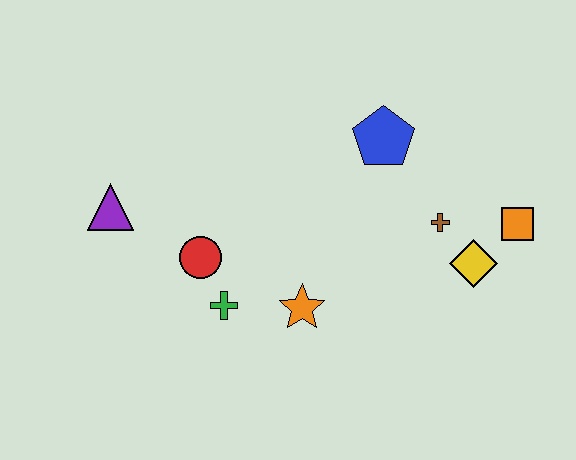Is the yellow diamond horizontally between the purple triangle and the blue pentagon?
No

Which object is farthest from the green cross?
The orange square is farthest from the green cross.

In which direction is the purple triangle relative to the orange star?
The purple triangle is to the left of the orange star.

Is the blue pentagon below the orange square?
No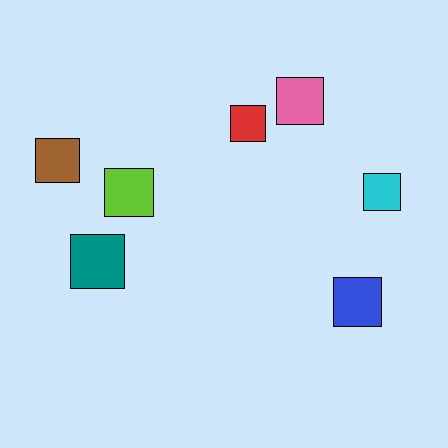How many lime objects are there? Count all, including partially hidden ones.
There is 1 lime object.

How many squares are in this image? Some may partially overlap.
There are 7 squares.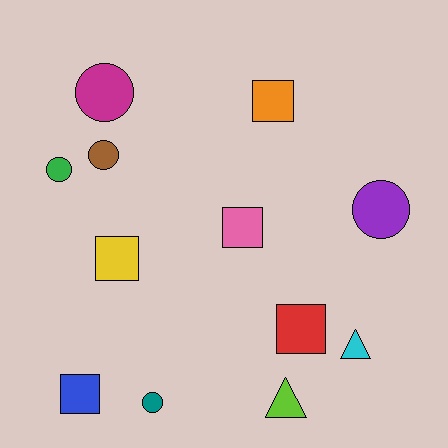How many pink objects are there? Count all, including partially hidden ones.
There is 1 pink object.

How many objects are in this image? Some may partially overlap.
There are 12 objects.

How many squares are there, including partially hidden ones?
There are 5 squares.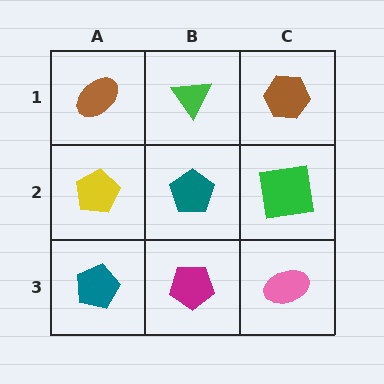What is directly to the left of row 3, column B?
A teal pentagon.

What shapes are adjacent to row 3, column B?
A teal pentagon (row 2, column B), a teal pentagon (row 3, column A), a pink ellipse (row 3, column C).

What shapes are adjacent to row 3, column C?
A green square (row 2, column C), a magenta pentagon (row 3, column B).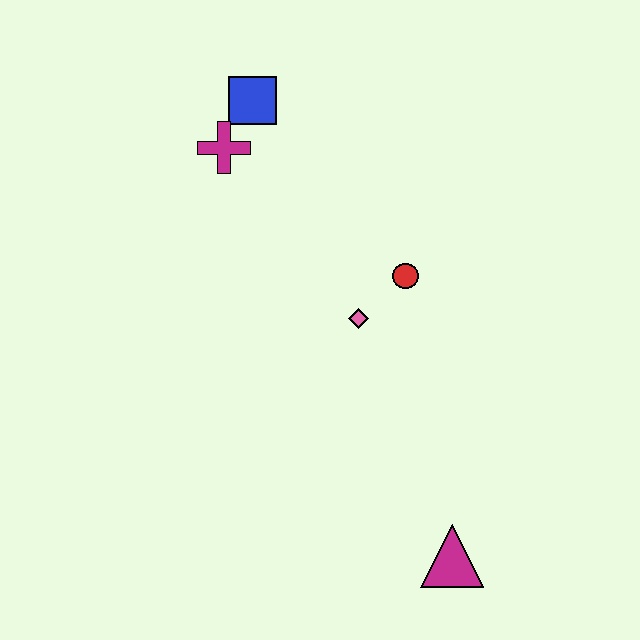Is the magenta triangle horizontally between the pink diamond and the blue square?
No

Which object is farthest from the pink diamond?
The magenta triangle is farthest from the pink diamond.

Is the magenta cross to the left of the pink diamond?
Yes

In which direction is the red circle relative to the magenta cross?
The red circle is to the right of the magenta cross.